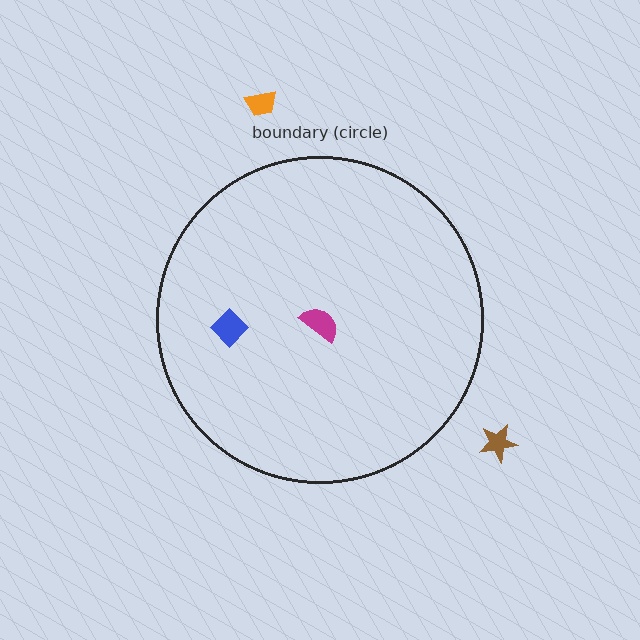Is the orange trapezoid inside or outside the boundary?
Outside.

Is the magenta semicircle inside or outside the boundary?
Inside.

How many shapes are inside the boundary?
2 inside, 2 outside.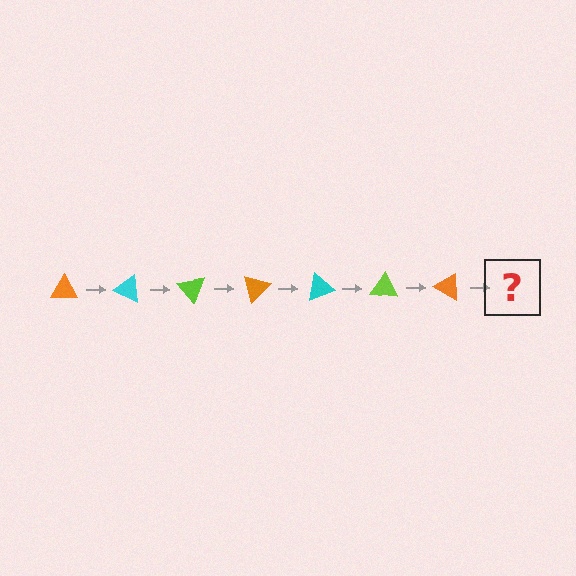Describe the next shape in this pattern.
It should be a cyan triangle, rotated 175 degrees from the start.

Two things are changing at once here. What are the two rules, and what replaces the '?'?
The two rules are that it rotates 25 degrees each step and the color cycles through orange, cyan, and lime. The '?' should be a cyan triangle, rotated 175 degrees from the start.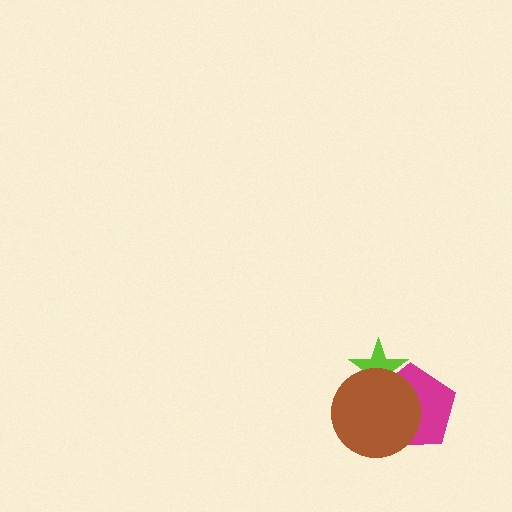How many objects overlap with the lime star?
2 objects overlap with the lime star.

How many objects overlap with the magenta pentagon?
2 objects overlap with the magenta pentagon.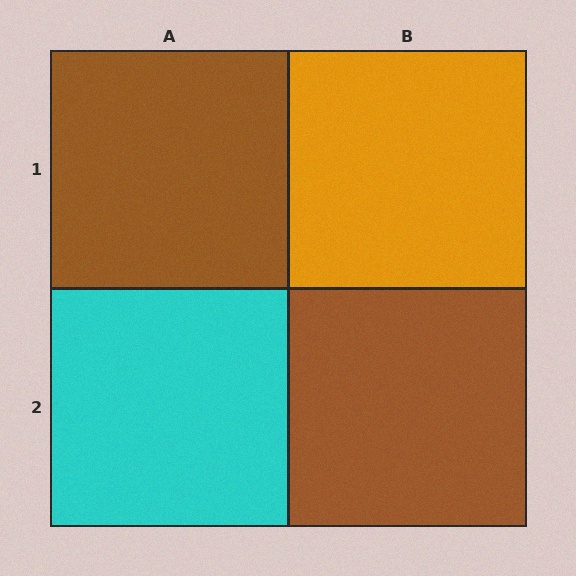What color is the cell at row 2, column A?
Cyan.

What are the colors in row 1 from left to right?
Brown, orange.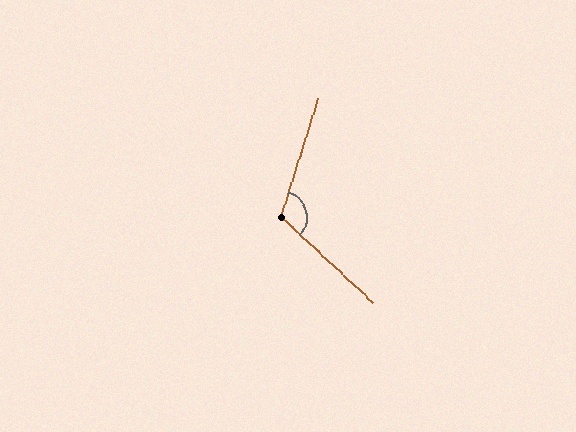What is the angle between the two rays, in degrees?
Approximately 115 degrees.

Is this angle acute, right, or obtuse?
It is obtuse.